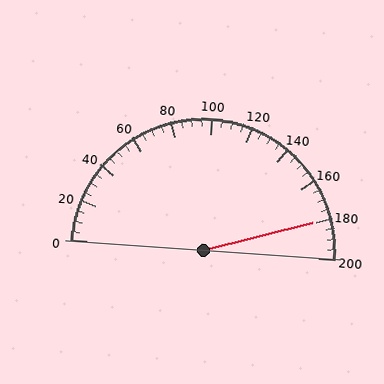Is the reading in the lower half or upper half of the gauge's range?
The reading is in the upper half of the range (0 to 200).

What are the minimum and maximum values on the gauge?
The gauge ranges from 0 to 200.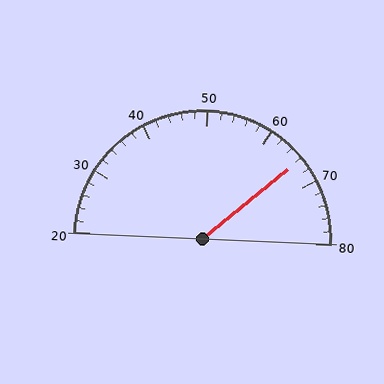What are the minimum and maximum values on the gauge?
The gauge ranges from 20 to 80.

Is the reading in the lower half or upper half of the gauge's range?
The reading is in the upper half of the range (20 to 80).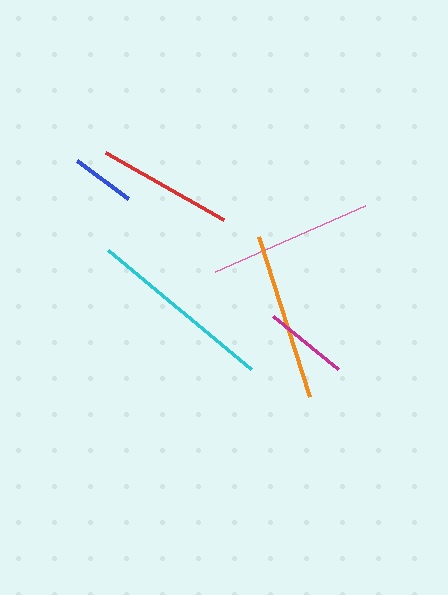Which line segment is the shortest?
The blue line is the shortest at approximately 64 pixels.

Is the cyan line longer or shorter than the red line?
The cyan line is longer than the red line.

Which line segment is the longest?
The cyan line is the longest at approximately 186 pixels.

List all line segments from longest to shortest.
From longest to shortest: cyan, orange, pink, red, magenta, blue.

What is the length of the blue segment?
The blue segment is approximately 64 pixels long.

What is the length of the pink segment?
The pink segment is approximately 165 pixels long.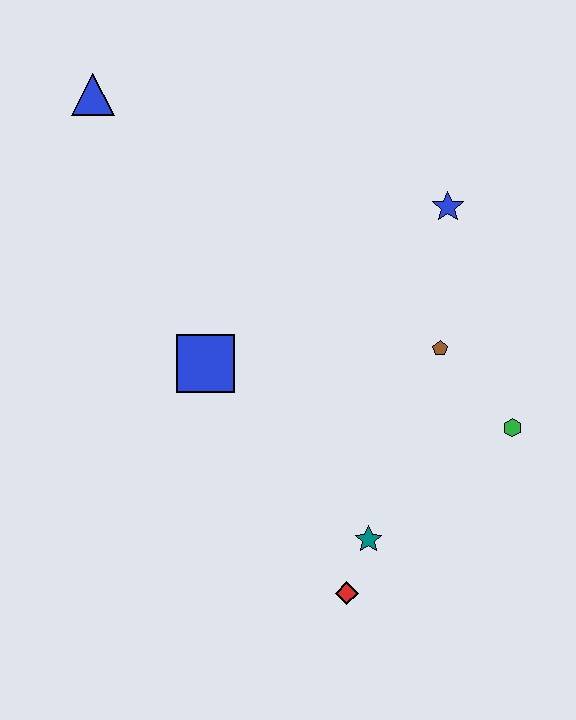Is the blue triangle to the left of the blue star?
Yes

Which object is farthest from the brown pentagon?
The blue triangle is farthest from the brown pentagon.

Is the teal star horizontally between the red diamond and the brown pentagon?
Yes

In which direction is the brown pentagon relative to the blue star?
The brown pentagon is below the blue star.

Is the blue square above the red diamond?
Yes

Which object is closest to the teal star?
The red diamond is closest to the teal star.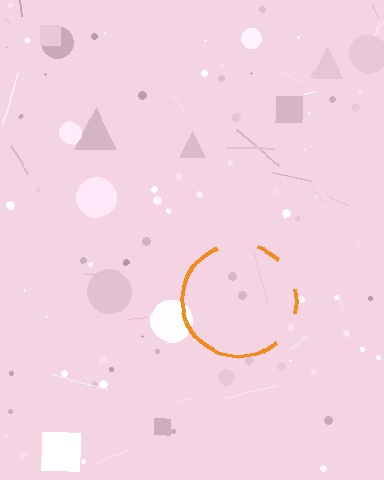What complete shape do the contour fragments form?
The contour fragments form a circle.